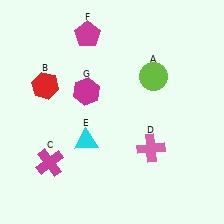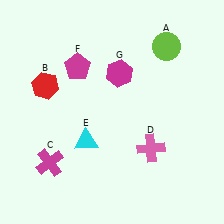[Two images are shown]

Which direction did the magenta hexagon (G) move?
The magenta hexagon (G) moved right.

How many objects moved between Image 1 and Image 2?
3 objects moved between the two images.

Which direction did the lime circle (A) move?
The lime circle (A) moved up.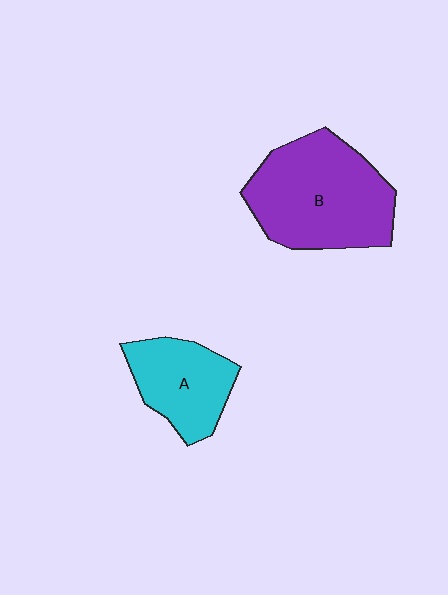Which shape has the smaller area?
Shape A (cyan).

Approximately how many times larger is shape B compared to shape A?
Approximately 1.7 times.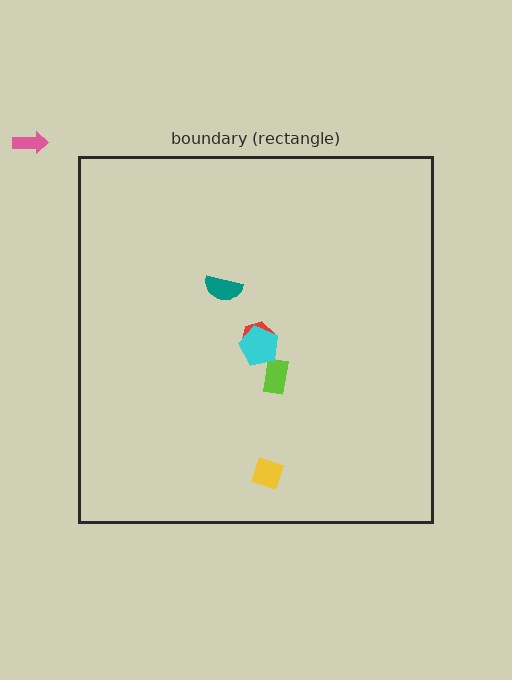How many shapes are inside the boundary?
5 inside, 1 outside.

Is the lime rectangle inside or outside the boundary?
Inside.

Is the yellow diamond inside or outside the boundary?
Inside.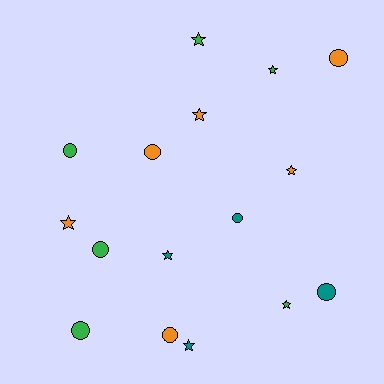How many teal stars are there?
There are 2 teal stars.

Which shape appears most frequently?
Circle, with 8 objects.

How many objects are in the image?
There are 16 objects.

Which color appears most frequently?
Orange, with 6 objects.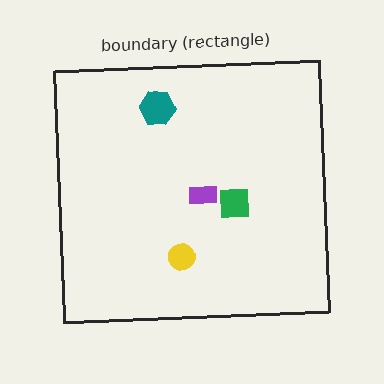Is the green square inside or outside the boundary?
Inside.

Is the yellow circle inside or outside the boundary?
Inside.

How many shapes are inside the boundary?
4 inside, 0 outside.